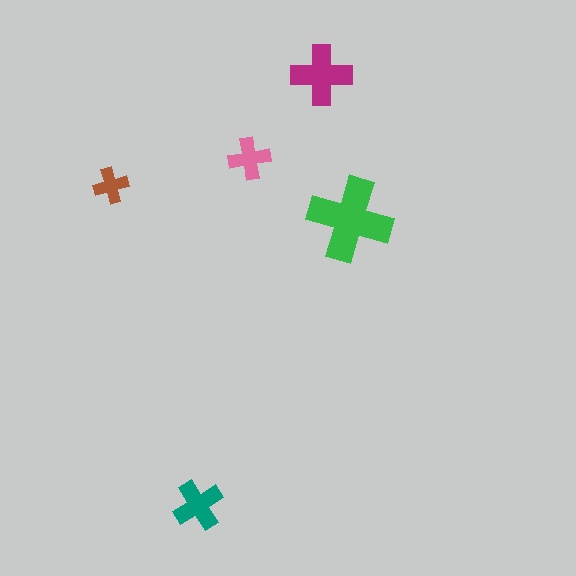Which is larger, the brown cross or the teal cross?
The teal one.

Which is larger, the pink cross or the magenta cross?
The magenta one.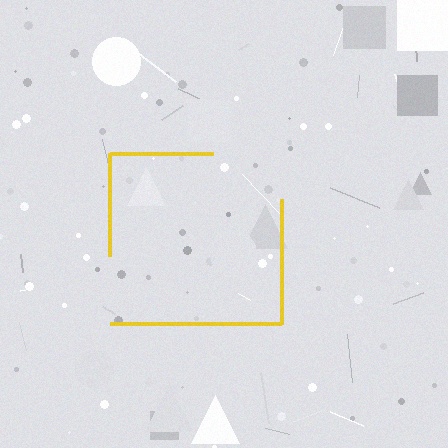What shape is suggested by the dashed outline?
The dashed outline suggests a square.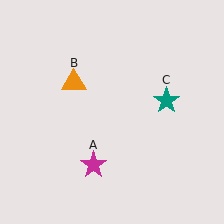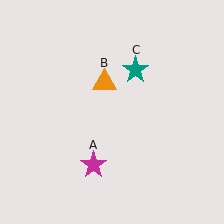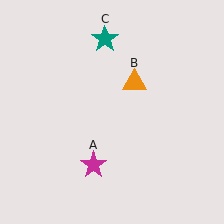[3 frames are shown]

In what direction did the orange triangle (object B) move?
The orange triangle (object B) moved right.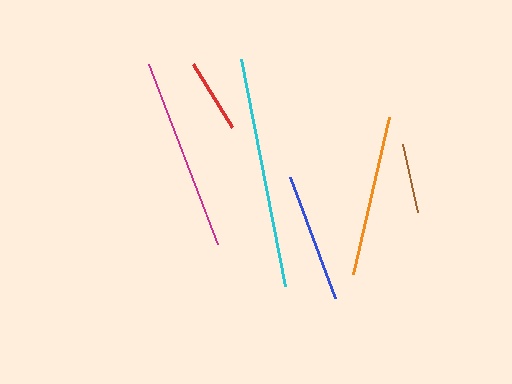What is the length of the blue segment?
The blue segment is approximately 130 pixels long.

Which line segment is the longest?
The cyan line is the longest at approximately 231 pixels.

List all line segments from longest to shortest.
From longest to shortest: cyan, magenta, orange, blue, red, brown.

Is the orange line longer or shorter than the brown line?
The orange line is longer than the brown line.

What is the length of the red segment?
The red segment is approximately 74 pixels long.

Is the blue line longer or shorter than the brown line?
The blue line is longer than the brown line.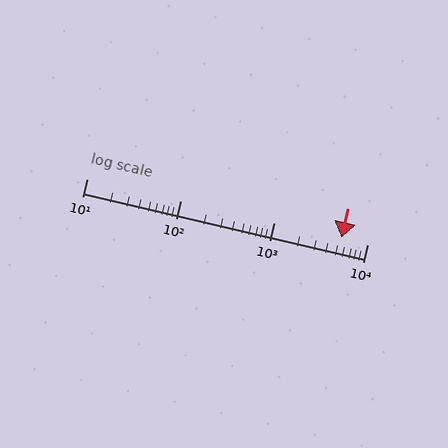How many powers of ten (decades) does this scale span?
The scale spans 3 decades, from 10 to 10000.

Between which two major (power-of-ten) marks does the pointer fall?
The pointer is between 1000 and 10000.